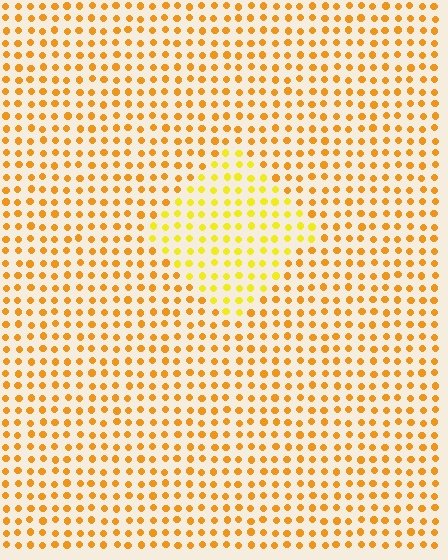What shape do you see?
I see a diamond.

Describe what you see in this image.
The image is filled with small orange elements in a uniform arrangement. A diamond-shaped region is visible where the elements are tinted to a slightly different hue, forming a subtle color boundary.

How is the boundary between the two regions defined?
The boundary is defined purely by a slight shift in hue (about 25 degrees). Spacing, size, and orientation are identical on both sides.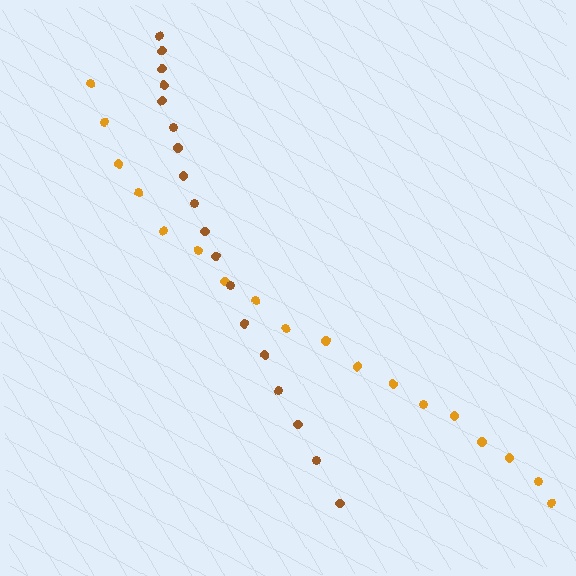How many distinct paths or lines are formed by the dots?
There are 2 distinct paths.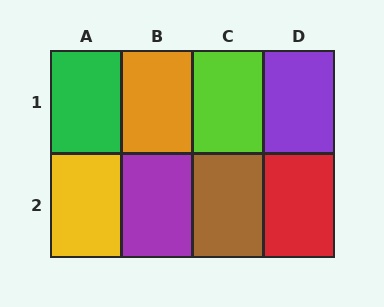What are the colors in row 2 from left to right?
Yellow, purple, brown, red.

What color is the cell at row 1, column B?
Orange.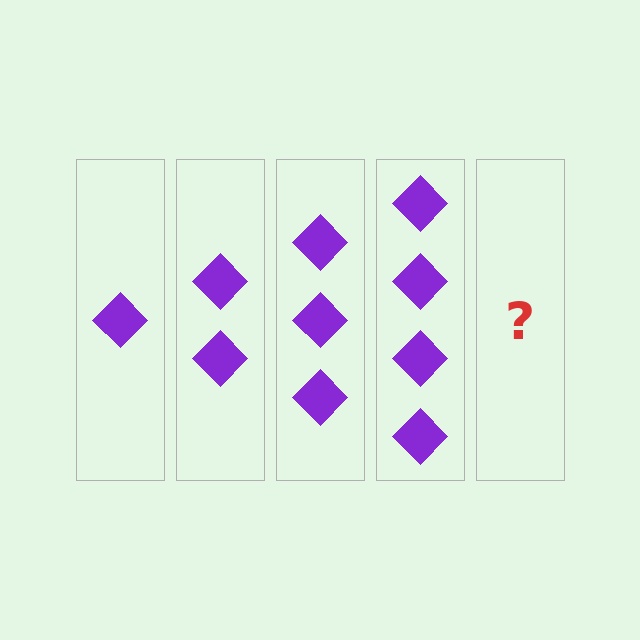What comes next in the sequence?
The next element should be 5 diamonds.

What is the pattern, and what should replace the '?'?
The pattern is that each step adds one more diamond. The '?' should be 5 diamonds.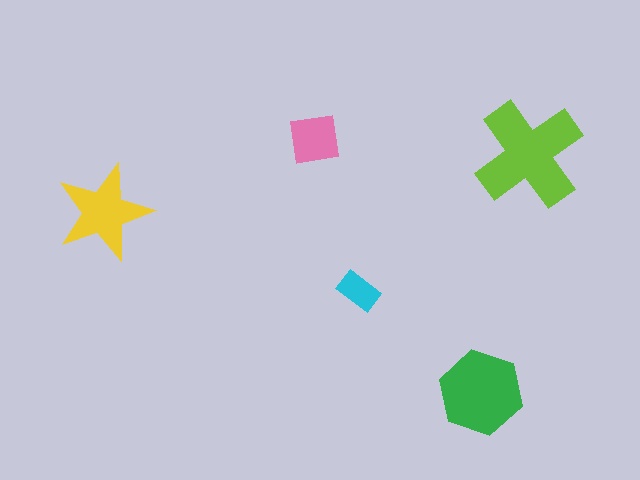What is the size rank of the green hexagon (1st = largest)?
2nd.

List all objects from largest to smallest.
The lime cross, the green hexagon, the yellow star, the pink square, the cyan rectangle.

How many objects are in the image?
There are 5 objects in the image.